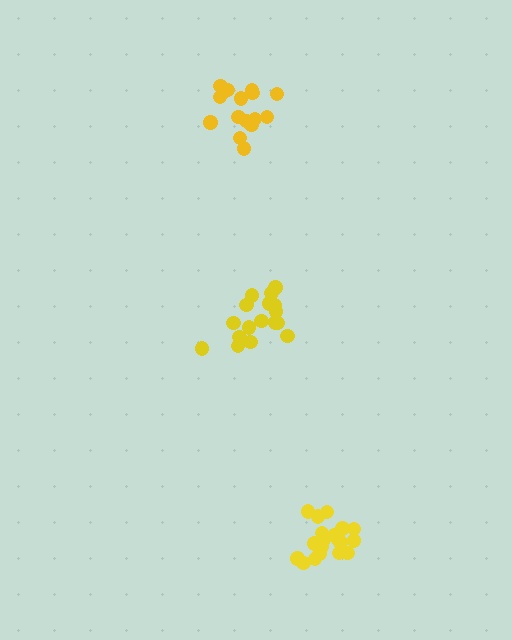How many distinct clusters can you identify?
There are 3 distinct clusters.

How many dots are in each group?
Group 1: 17 dots, Group 2: 19 dots, Group 3: 16 dots (52 total).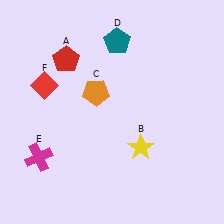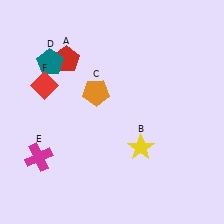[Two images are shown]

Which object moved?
The teal pentagon (D) moved left.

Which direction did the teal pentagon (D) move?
The teal pentagon (D) moved left.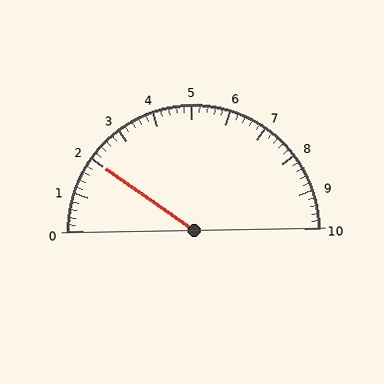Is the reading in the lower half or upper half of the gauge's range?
The reading is in the lower half of the range (0 to 10).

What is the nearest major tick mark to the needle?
The nearest major tick mark is 2.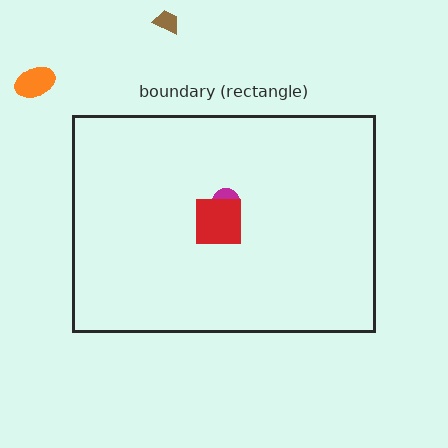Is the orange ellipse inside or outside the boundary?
Outside.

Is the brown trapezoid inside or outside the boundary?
Outside.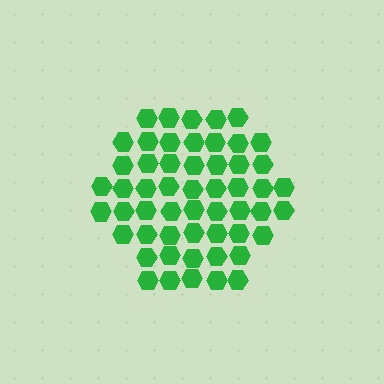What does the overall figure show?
The overall figure shows a hexagon.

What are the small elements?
The small elements are hexagons.